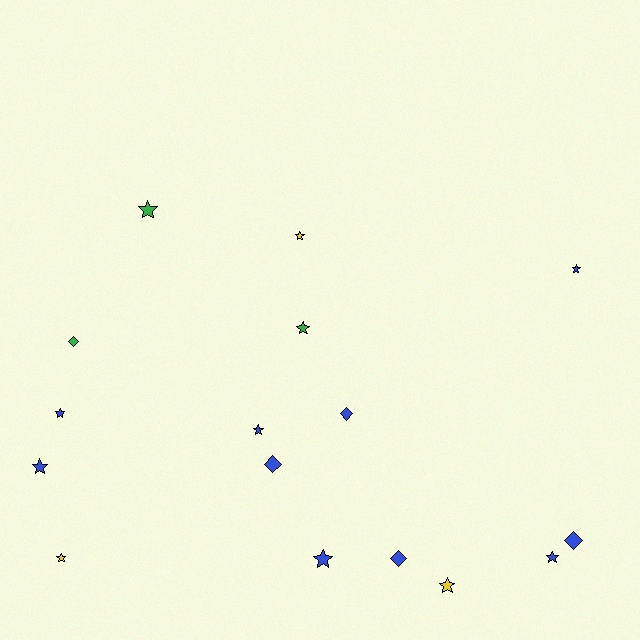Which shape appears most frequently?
Star, with 11 objects.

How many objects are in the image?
There are 16 objects.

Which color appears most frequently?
Blue, with 10 objects.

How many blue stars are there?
There are 6 blue stars.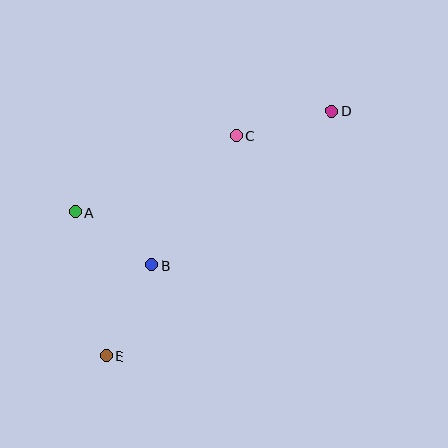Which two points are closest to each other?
Points A and B are closest to each other.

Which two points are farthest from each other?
Points D and E are farthest from each other.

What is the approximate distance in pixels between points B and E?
The distance between B and E is approximately 101 pixels.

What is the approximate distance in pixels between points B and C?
The distance between B and C is approximately 155 pixels.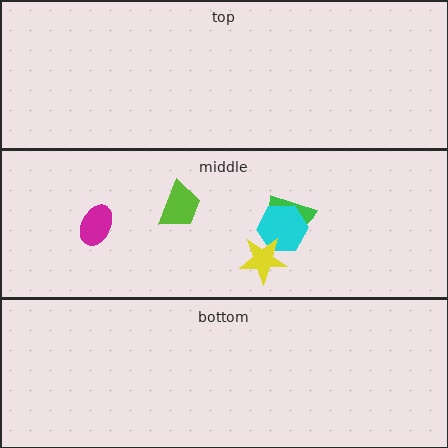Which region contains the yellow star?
The middle region.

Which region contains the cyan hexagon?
The middle region.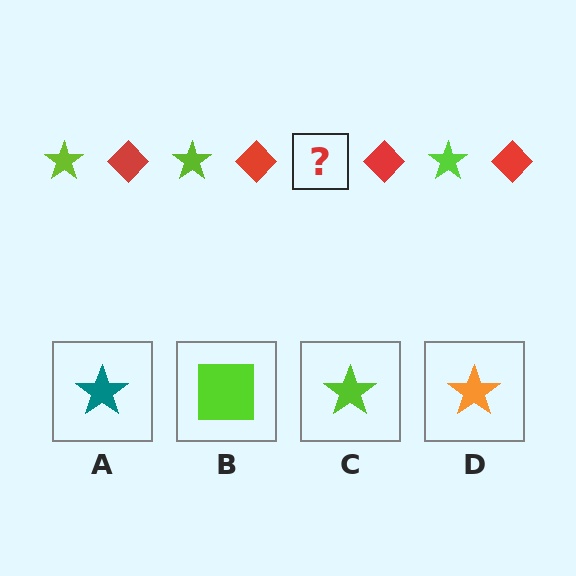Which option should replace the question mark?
Option C.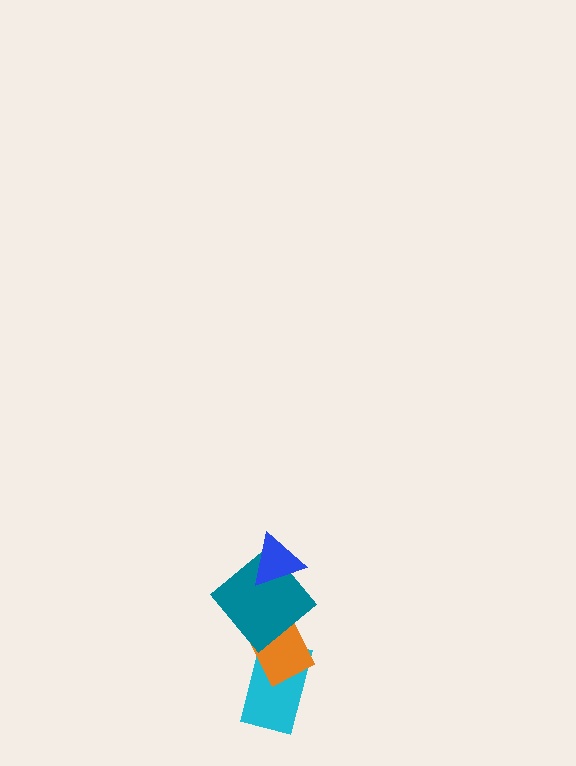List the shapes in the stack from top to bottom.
From top to bottom: the blue triangle, the teal diamond, the orange rectangle, the cyan rectangle.